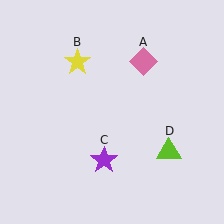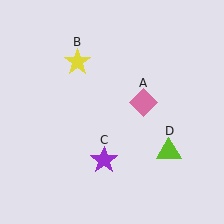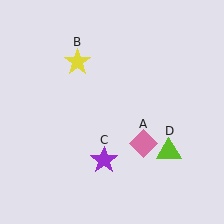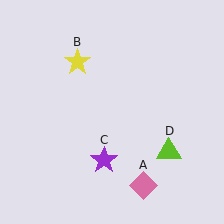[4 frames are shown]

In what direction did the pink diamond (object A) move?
The pink diamond (object A) moved down.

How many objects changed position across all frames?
1 object changed position: pink diamond (object A).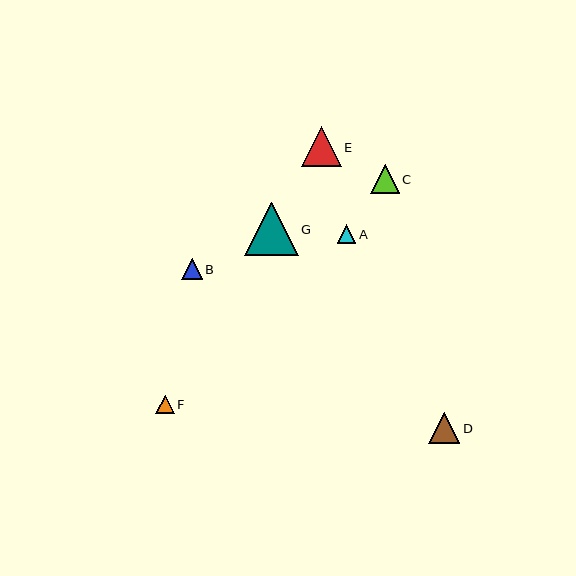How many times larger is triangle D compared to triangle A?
Triangle D is approximately 1.7 times the size of triangle A.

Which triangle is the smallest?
Triangle A is the smallest with a size of approximately 19 pixels.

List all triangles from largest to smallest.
From largest to smallest: G, E, D, C, B, F, A.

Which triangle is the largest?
Triangle G is the largest with a size of approximately 53 pixels.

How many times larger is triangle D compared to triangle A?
Triangle D is approximately 1.7 times the size of triangle A.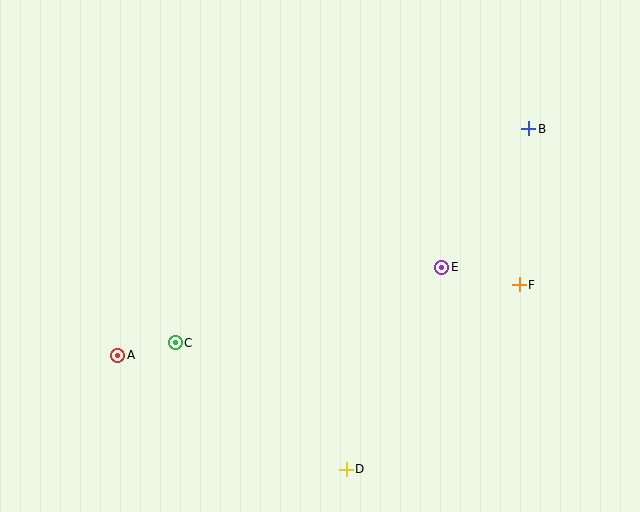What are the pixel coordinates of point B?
Point B is at (529, 129).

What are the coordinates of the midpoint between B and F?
The midpoint between B and F is at (524, 207).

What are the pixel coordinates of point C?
Point C is at (175, 343).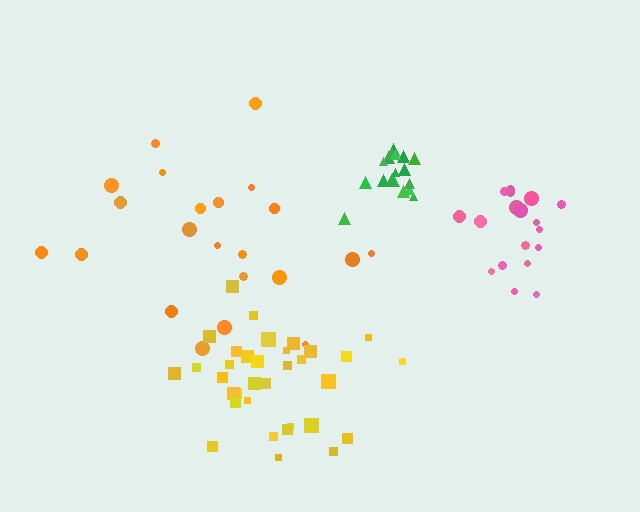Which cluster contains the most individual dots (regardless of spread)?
Yellow (34).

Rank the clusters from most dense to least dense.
green, pink, yellow, orange.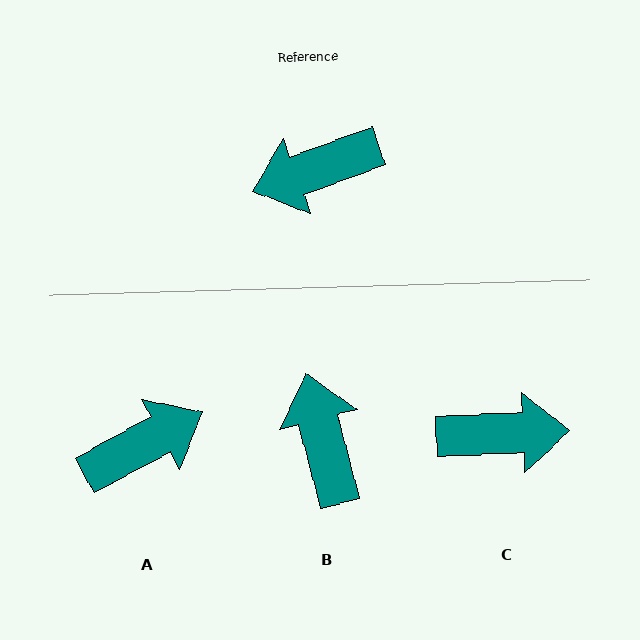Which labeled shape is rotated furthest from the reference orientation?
A, about 171 degrees away.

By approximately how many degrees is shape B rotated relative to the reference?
Approximately 95 degrees clockwise.